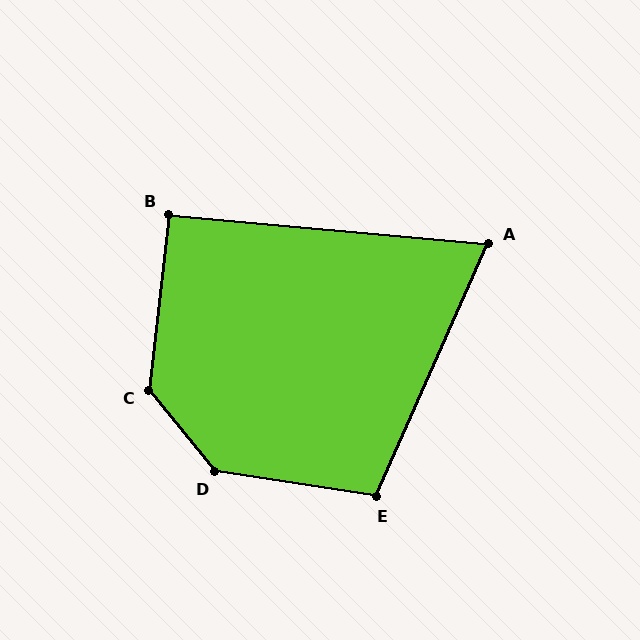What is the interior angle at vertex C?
Approximately 135 degrees (obtuse).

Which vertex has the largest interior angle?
D, at approximately 137 degrees.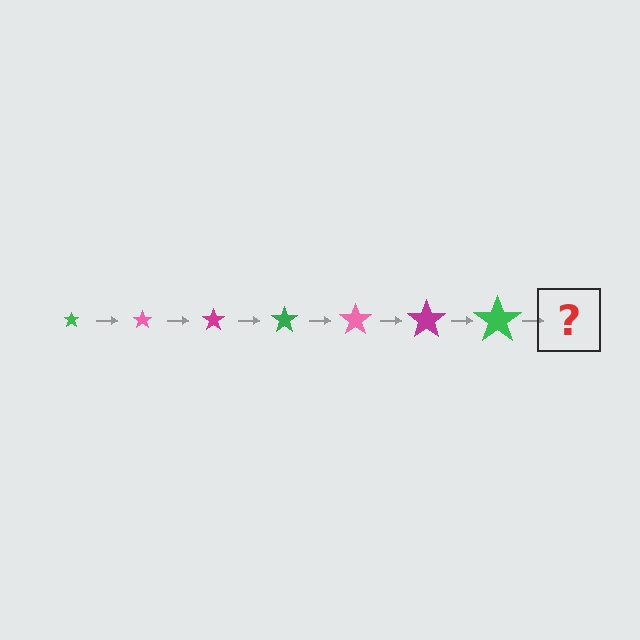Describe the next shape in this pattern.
It should be a pink star, larger than the previous one.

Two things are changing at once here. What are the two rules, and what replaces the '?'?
The two rules are that the star grows larger each step and the color cycles through green, pink, and magenta. The '?' should be a pink star, larger than the previous one.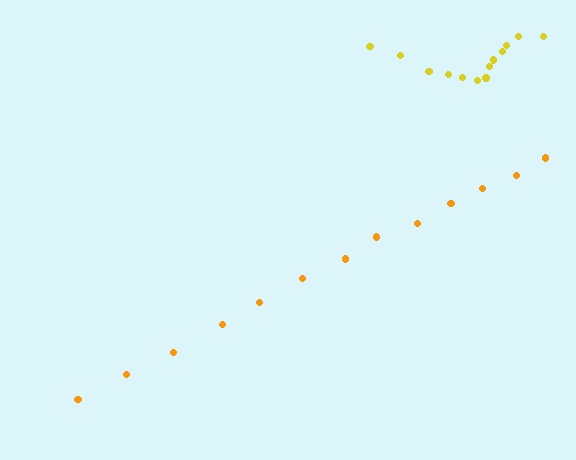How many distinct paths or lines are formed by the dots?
There are 2 distinct paths.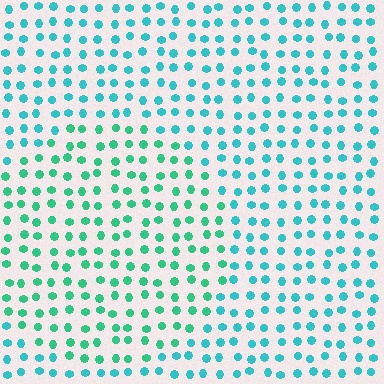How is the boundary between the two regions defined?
The boundary is defined purely by a slight shift in hue (about 28 degrees). Spacing, size, and orientation are identical on both sides.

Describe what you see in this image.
The image is filled with small cyan elements in a uniform arrangement. A circle-shaped region is visible where the elements are tinted to a slightly different hue, forming a subtle color boundary.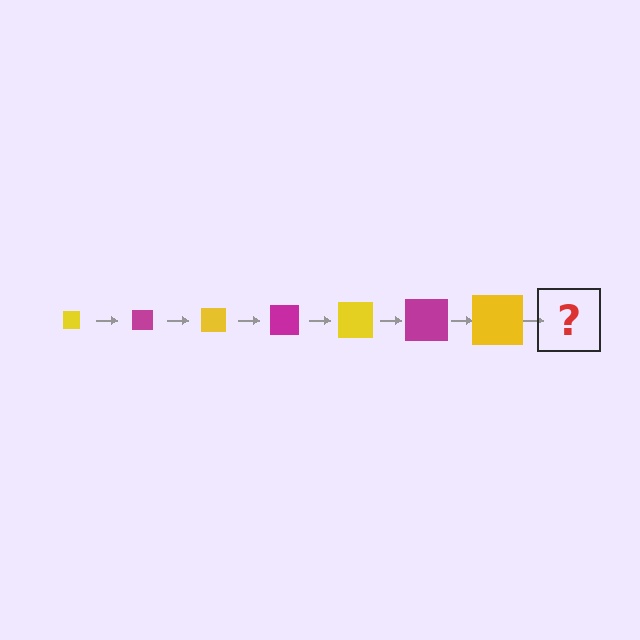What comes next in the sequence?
The next element should be a magenta square, larger than the previous one.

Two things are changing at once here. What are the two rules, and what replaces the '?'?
The two rules are that the square grows larger each step and the color cycles through yellow and magenta. The '?' should be a magenta square, larger than the previous one.